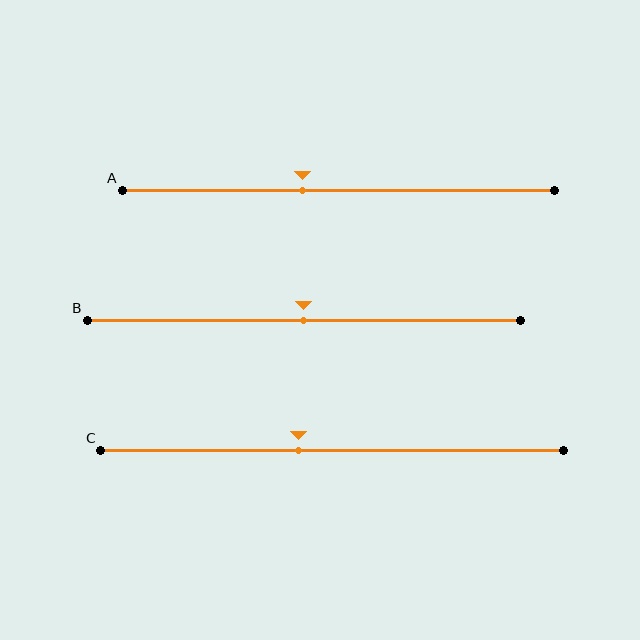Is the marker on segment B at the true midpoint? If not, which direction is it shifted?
Yes, the marker on segment B is at the true midpoint.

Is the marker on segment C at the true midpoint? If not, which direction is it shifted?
No, the marker on segment C is shifted to the left by about 7% of the segment length.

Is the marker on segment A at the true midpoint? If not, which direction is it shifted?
No, the marker on segment A is shifted to the left by about 8% of the segment length.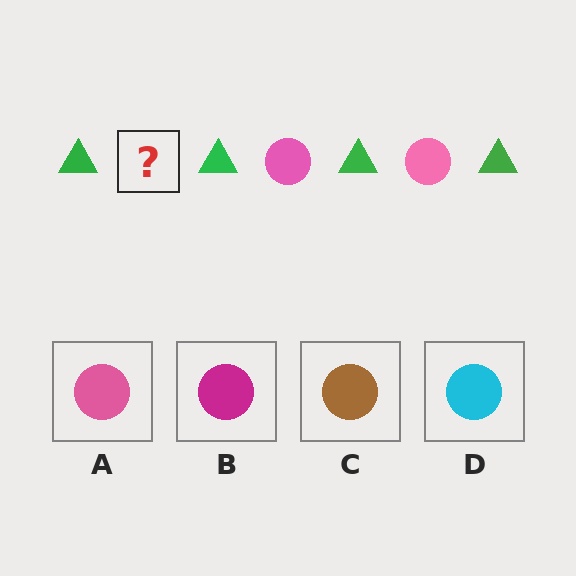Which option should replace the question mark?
Option A.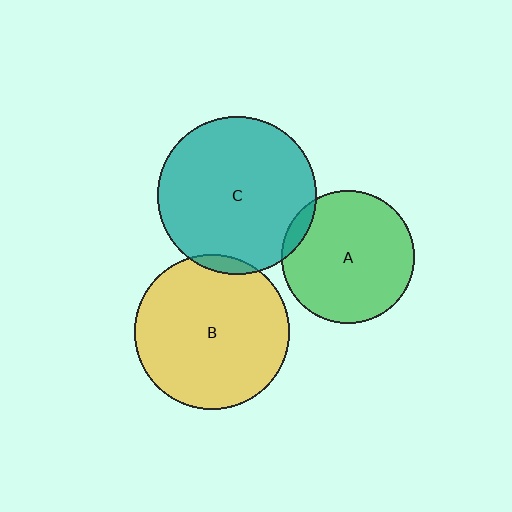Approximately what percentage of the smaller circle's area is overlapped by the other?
Approximately 5%.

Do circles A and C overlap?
Yes.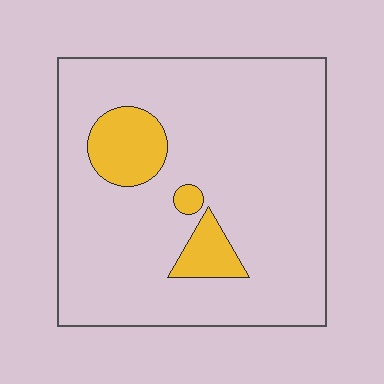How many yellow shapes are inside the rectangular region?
3.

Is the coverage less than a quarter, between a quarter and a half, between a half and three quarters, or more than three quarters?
Less than a quarter.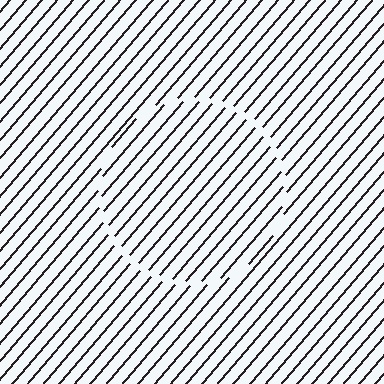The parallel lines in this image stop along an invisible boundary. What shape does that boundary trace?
An illusory circle. The interior of the shape contains the same grating, shifted by half a period — the contour is defined by the phase discontinuity where line-ends from the inner and outer gratings abut.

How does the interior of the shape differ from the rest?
The interior of the shape contains the same grating, shifted by half a period — the contour is defined by the phase discontinuity where line-ends from the inner and outer gratings abut.